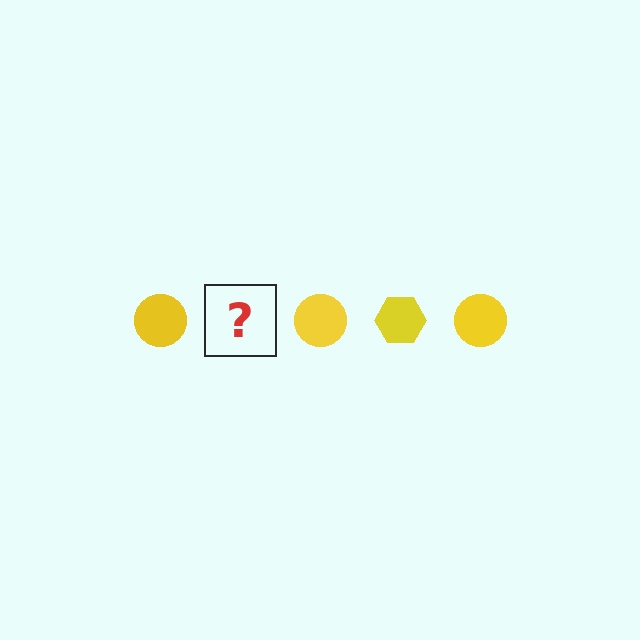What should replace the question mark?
The question mark should be replaced with a yellow hexagon.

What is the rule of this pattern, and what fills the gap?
The rule is that the pattern cycles through circle, hexagon shapes in yellow. The gap should be filled with a yellow hexagon.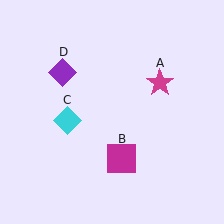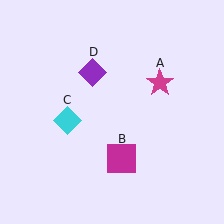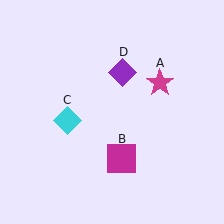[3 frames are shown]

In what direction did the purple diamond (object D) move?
The purple diamond (object D) moved right.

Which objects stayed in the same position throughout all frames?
Magenta star (object A) and magenta square (object B) and cyan diamond (object C) remained stationary.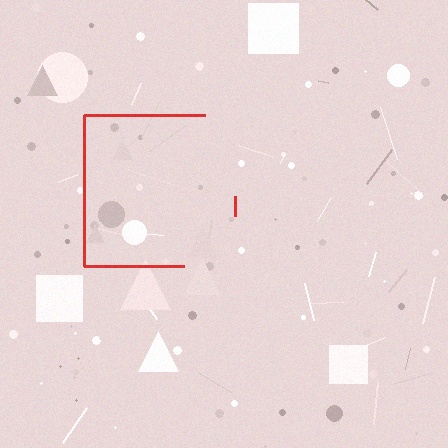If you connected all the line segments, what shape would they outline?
They would outline a square.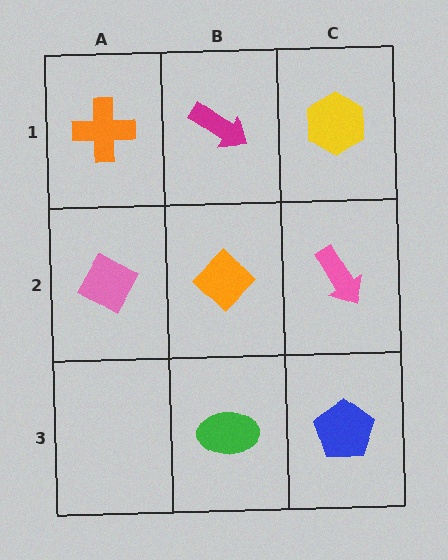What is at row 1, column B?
A magenta arrow.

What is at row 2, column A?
A pink diamond.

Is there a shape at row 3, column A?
No, that cell is empty.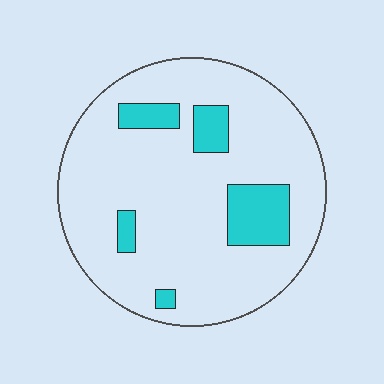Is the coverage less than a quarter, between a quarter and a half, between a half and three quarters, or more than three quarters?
Less than a quarter.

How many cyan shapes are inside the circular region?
5.